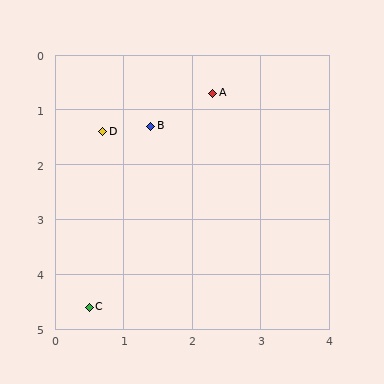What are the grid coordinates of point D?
Point D is at approximately (0.7, 1.4).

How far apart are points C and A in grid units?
Points C and A are about 4.3 grid units apart.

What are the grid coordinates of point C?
Point C is at approximately (0.5, 4.6).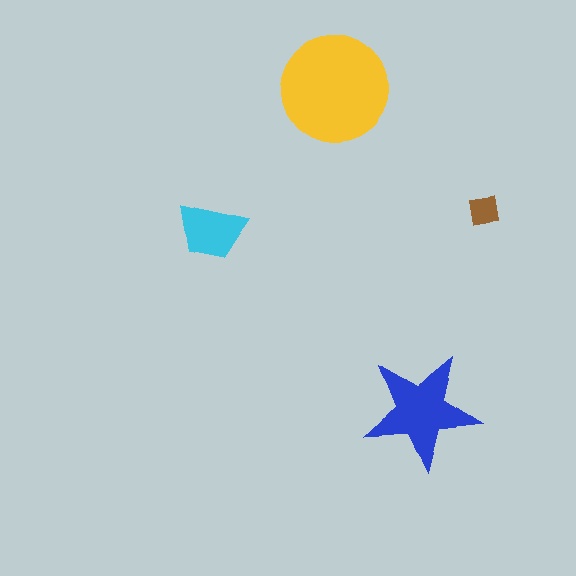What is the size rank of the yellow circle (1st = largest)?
1st.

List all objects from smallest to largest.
The brown square, the cyan trapezoid, the blue star, the yellow circle.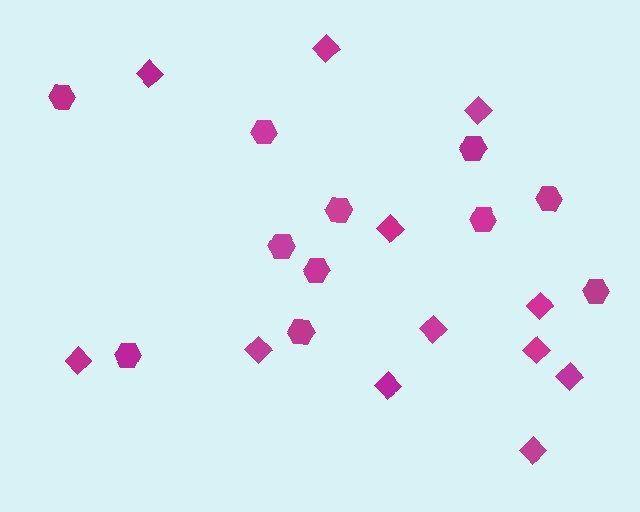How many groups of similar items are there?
There are 2 groups: one group of diamonds (12) and one group of hexagons (11).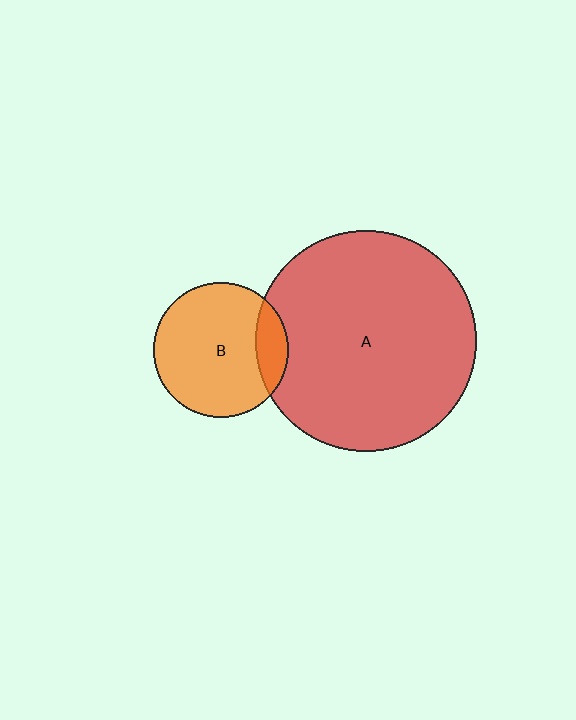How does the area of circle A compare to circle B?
Approximately 2.7 times.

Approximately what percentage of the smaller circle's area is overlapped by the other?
Approximately 15%.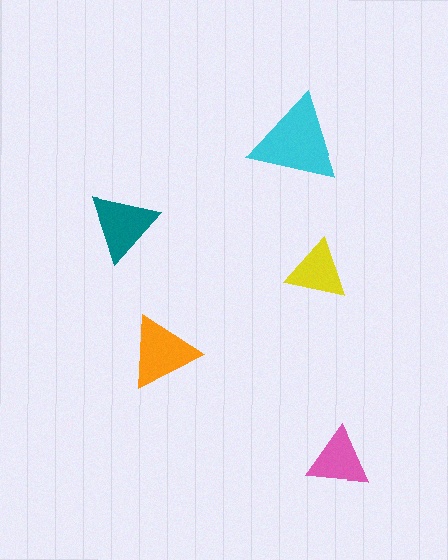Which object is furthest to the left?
The teal triangle is leftmost.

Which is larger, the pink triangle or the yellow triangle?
The pink one.